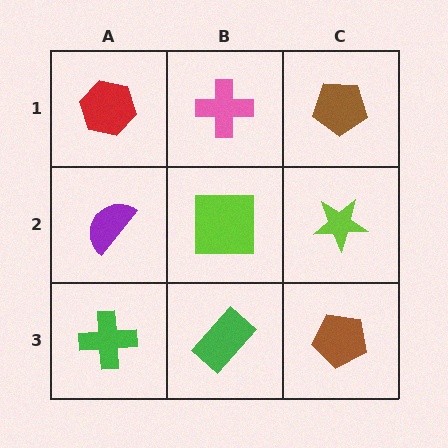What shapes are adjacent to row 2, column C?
A brown pentagon (row 1, column C), a brown pentagon (row 3, column C), a lime square (row 2, column B).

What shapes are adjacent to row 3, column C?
A lime star (row 2, column C), a green rectangle (row 3, column B).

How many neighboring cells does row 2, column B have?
4.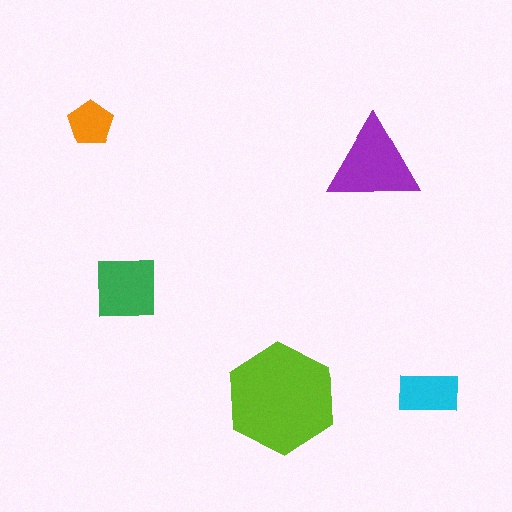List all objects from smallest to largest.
The orange pentagon, the cyan rectangle, the green square, the purple triangle, the lime hexagon.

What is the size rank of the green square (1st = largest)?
3rd.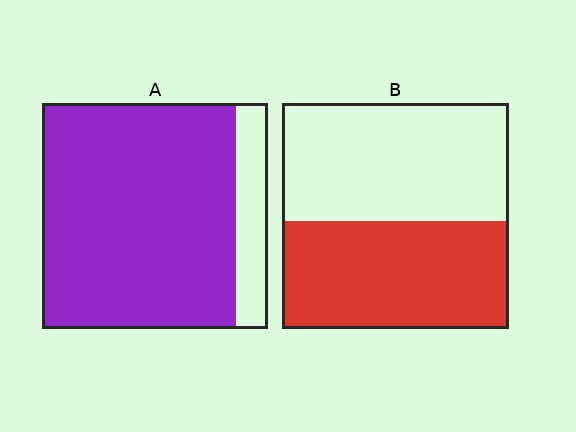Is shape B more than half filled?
Roughly half.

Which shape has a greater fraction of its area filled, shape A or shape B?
Shape A.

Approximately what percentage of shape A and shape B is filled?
A is approximately 85% and B is approximately 50%.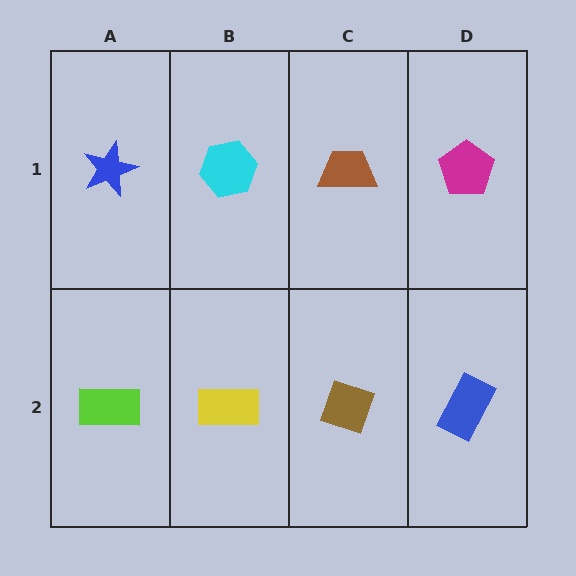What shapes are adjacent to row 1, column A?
A lime rectangle (row 2, column A), a cyan hexagon (row 1, column B).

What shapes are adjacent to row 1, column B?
A yellow rectangle (row 2, column B), a blue star (row 1, column A), a brown trapezoid (row 1, column C).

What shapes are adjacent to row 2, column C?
A brown trapezoid (row 1, column C), a yellow rectangle (row 2, column B), a blue rectangle (row 2, column D).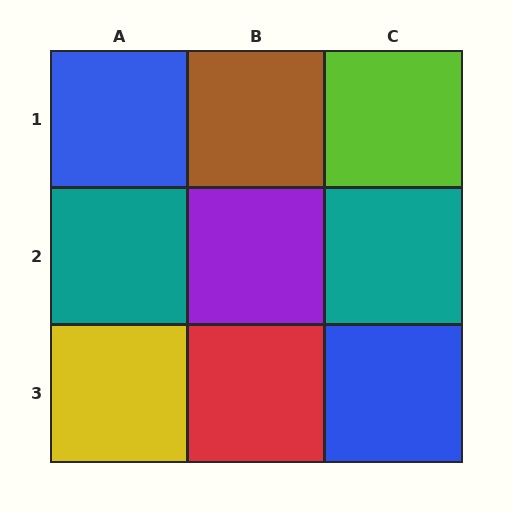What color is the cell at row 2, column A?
Teal.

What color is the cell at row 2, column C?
Teal.